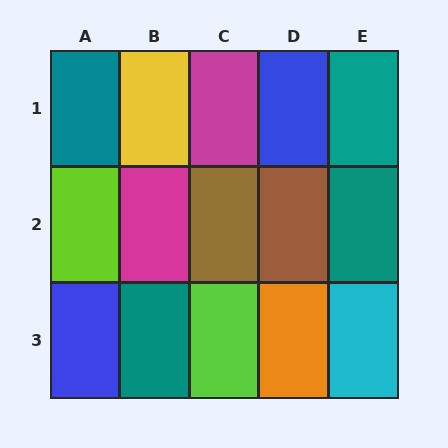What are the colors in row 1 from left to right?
Teal, yellow, magenta, blue, teal.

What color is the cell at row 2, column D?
Brown.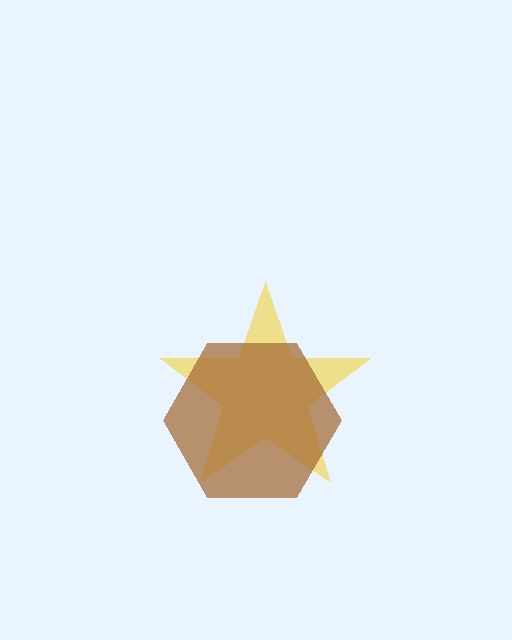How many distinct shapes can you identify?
There are 2 distinct shapes: a yellow star, a brown hexagon.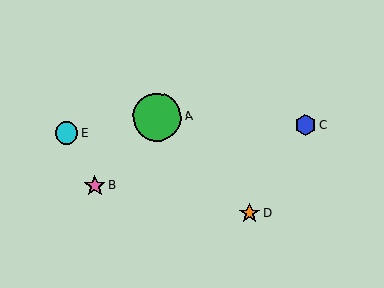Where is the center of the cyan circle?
The center of the cyan circle is at (66, 133).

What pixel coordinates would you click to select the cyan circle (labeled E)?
Click at (66, 133) to select the cyan circle E.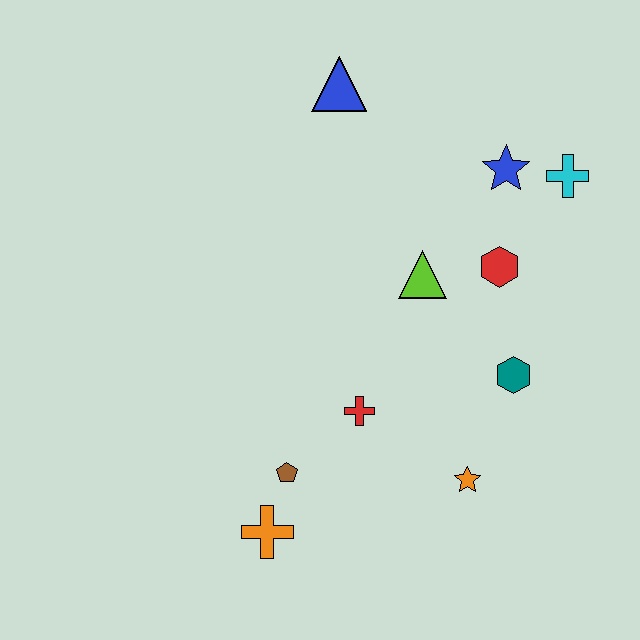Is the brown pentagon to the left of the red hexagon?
Yes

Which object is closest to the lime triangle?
The red hexagon is closest to the lime triangle.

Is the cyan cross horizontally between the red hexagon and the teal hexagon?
No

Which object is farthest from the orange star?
The blue triangle is farthest from the orange star.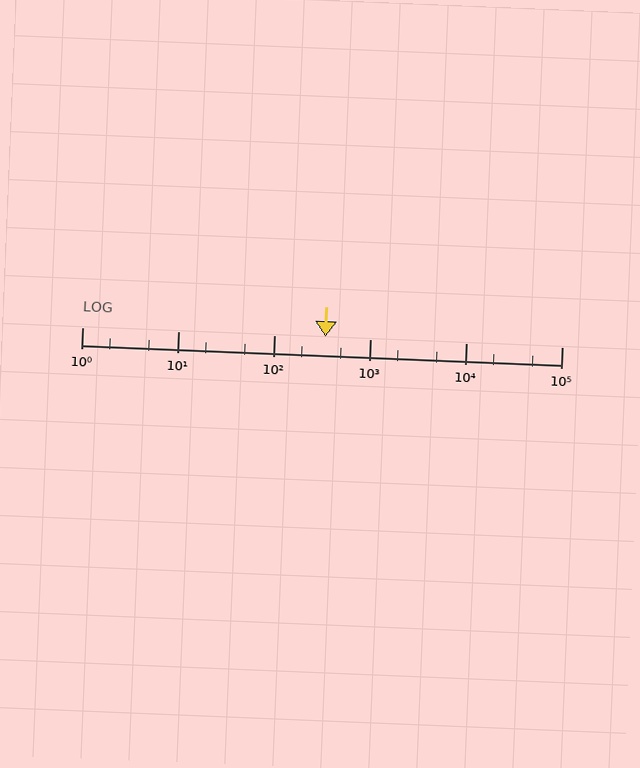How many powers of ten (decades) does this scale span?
The scale spans 5 decades, from 1 to 100000.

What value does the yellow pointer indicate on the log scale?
The pointer indicates approximately 340.